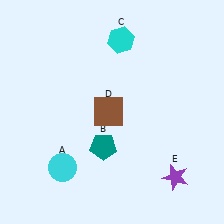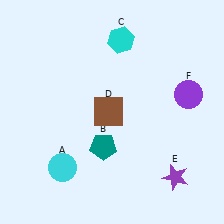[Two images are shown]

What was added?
A purple circle (F) was added in Image 2.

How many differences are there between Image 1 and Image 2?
There is 1 difference between the two images.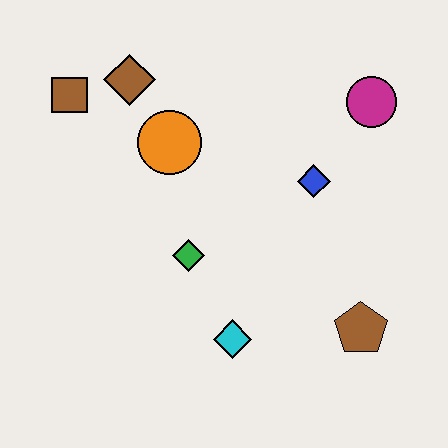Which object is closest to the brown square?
The brown diamond is closest to the brown square.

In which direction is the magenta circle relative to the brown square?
The magenta circle is to the right of the brown square.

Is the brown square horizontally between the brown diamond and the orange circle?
No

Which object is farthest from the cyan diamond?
The brown square is farthest from the cyan diamond.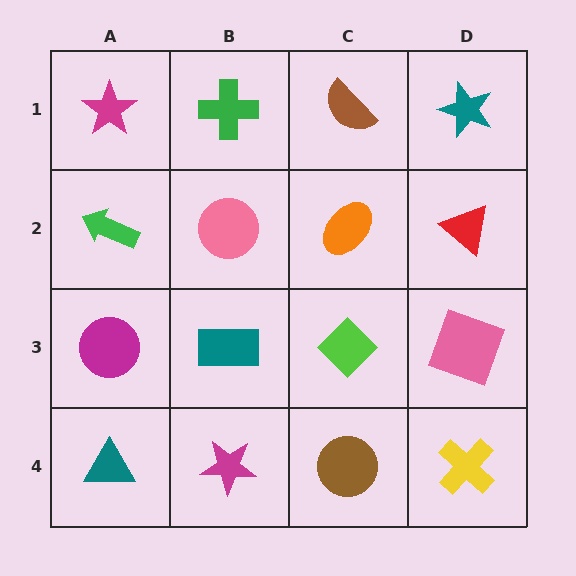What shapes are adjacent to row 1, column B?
A pink circle (row 2, column B), a magenta star (row 1, column A), a brown semicircle (row 1, column C).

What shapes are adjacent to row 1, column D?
A red triangle (row 2, column D), a brown semicircle (row 1, column C).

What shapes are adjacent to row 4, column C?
A lime diamond (row 3, column C), a magenta star (row 4, column B), a yellow cross (row 4, column D).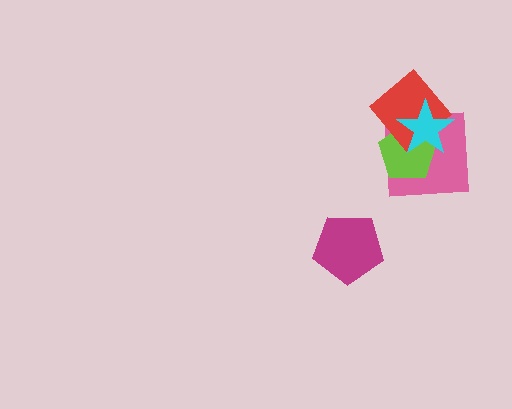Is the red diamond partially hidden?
Yes, it is partially covered by another shape.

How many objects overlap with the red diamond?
3 objects overlap with the red diamond.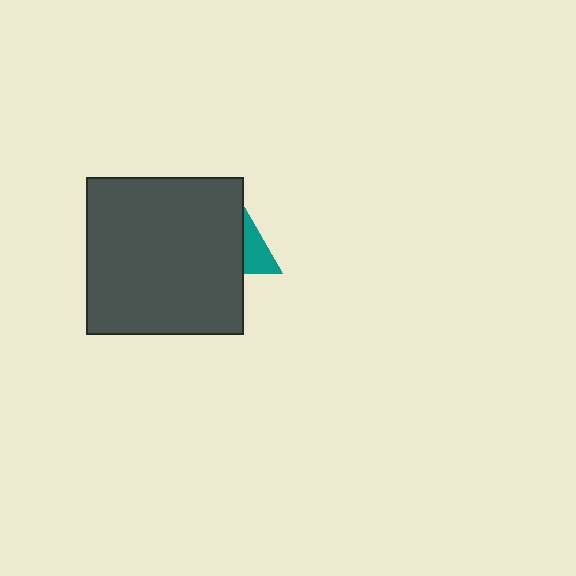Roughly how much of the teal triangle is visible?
A small part of it is visible (roughly 36%).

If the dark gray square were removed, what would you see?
You would see the complete teal triangle.